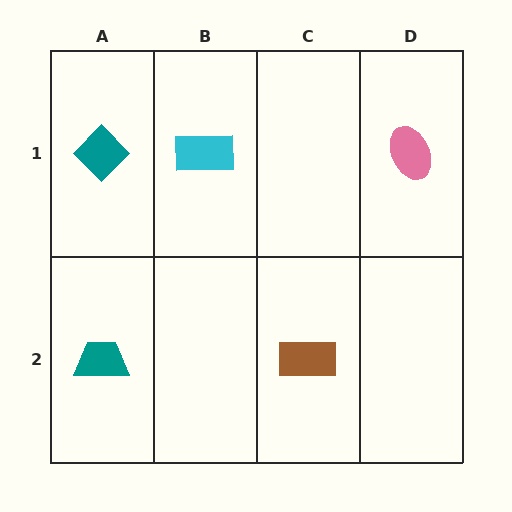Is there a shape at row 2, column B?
No, that cell is empty.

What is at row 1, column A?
A teal diamond.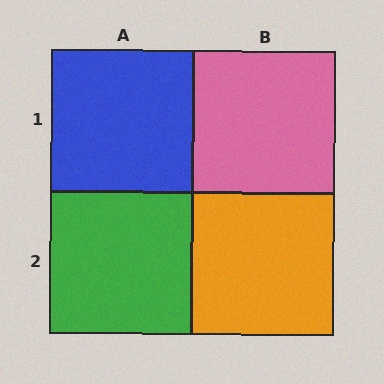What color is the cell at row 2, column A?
Green.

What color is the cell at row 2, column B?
Orange.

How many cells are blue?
1 cell is blue.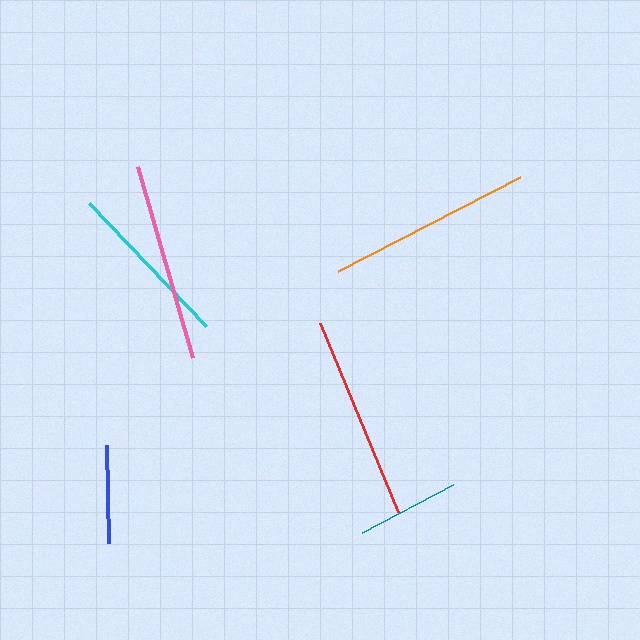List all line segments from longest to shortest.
From longest to shortest: orange, red, pink, cyan, teal, blue.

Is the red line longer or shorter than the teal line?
The red line is longer than the teal line.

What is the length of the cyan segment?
The cyan segment is approximately 171 pixels long.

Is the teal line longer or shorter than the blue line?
The teal line is longer than the blue line.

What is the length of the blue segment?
The blue segment is approximately 98 pixels long.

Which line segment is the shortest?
The blue line is the shortest at approximately 98 pixels.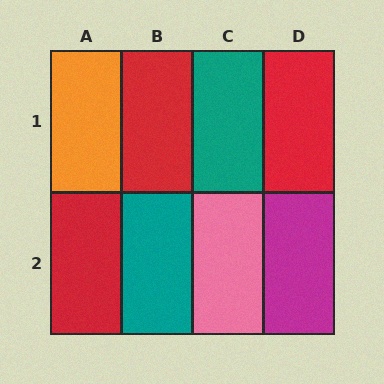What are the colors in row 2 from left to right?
Red, teal, pink, magenta.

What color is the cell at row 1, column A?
Orange.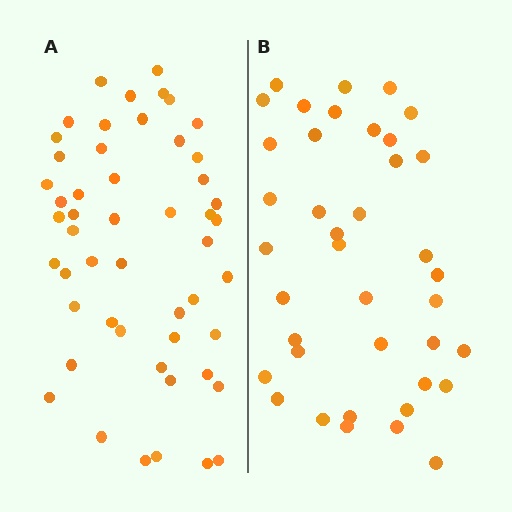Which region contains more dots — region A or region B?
Region A (the left region) has more dots.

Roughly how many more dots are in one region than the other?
Region A has roughly 12 or so more dots than region B.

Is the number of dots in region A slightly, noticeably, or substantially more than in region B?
Region A has noticeably more, but not dramatically so. The ratio is roughly 1.3 to 1.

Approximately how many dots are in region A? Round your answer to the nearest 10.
About 50 dots. (The exact count is 51, which rounds to 50.)